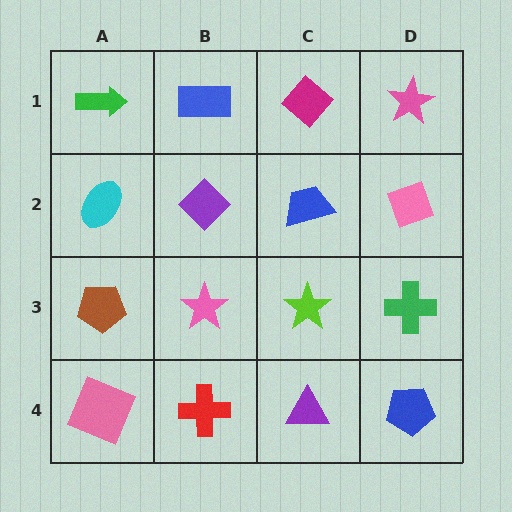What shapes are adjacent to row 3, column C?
A blue trapezoid (row 2, column C), a purple triangle (row 4, column C), a pink star (row 3, column B), a green cross (row 3, column D).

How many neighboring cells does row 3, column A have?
3.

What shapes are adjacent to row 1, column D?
A pink diamond (row 2, column D), a magenta diamond (row 1, column C).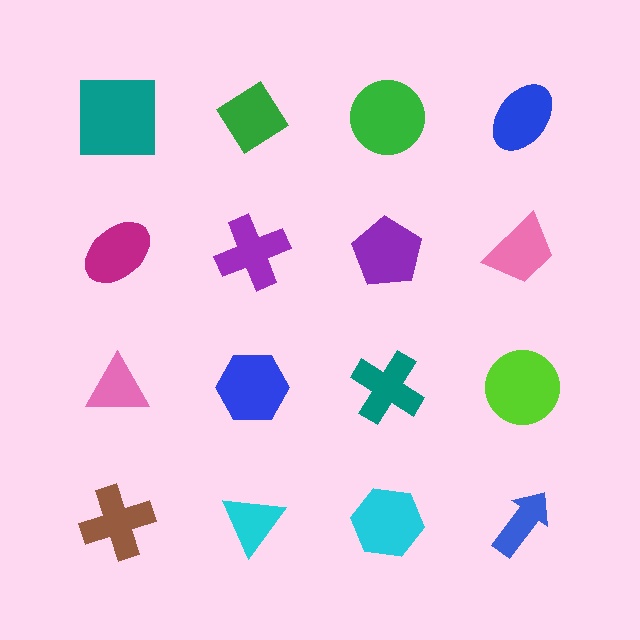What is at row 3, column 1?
A pink triangle.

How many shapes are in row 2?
4 shapes.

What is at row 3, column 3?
A teal cross.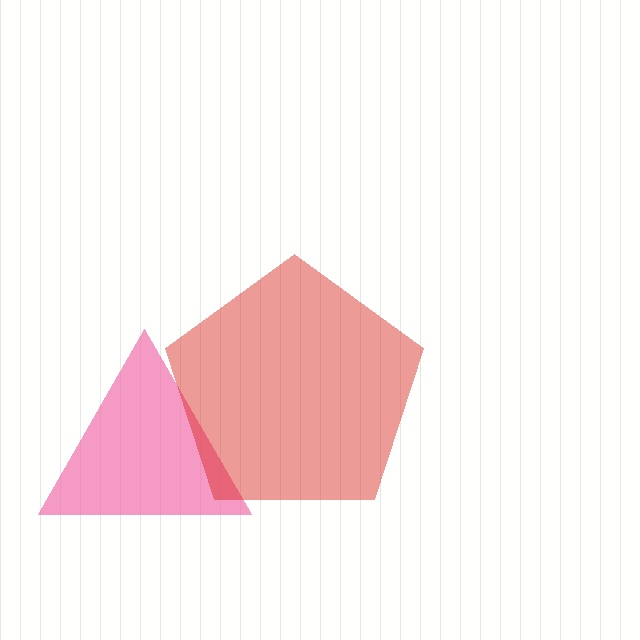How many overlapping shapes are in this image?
There are 2 overlapping shapes in the image.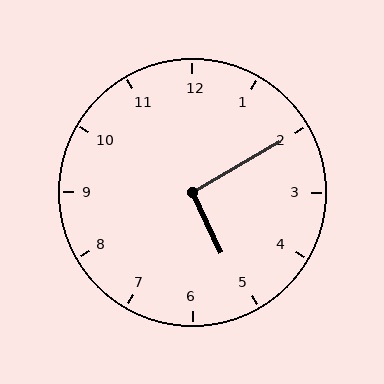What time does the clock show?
5:10.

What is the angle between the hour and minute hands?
Approximately 95 degrees.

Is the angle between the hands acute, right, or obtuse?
It is right.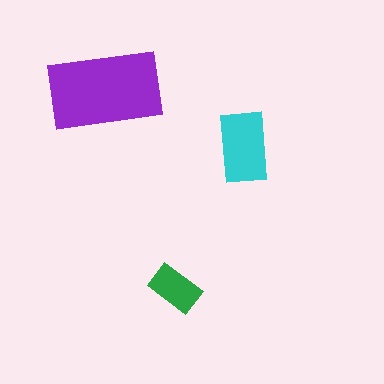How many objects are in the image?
There are 3 objects in the image.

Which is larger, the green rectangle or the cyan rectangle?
The cyan one.